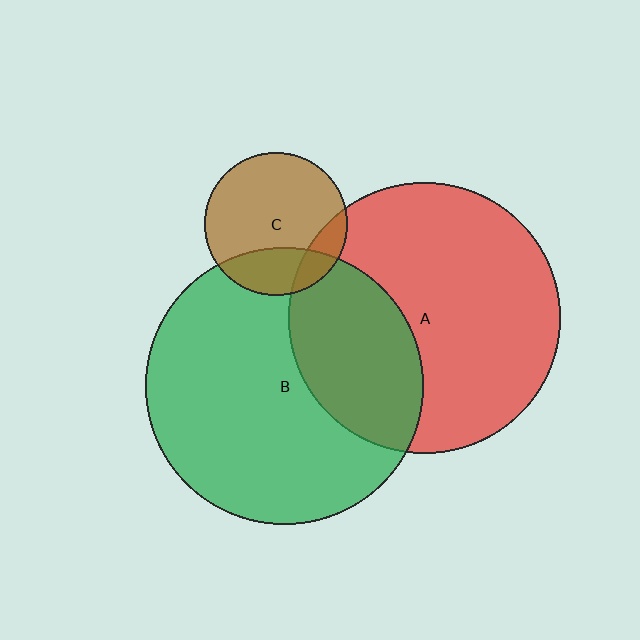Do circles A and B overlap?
Yes.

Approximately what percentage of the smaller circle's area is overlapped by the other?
Approximately 35%.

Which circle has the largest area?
Circle B (green).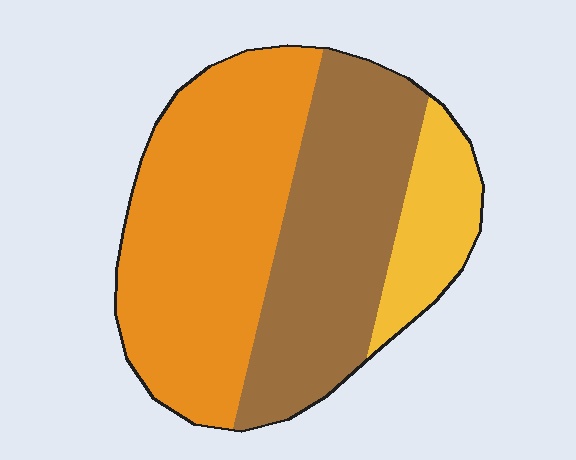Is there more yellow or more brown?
Brown.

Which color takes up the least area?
Yellow, at roughly 15%.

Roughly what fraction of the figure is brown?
Brown takes up about three eighths (3/8) of the figure.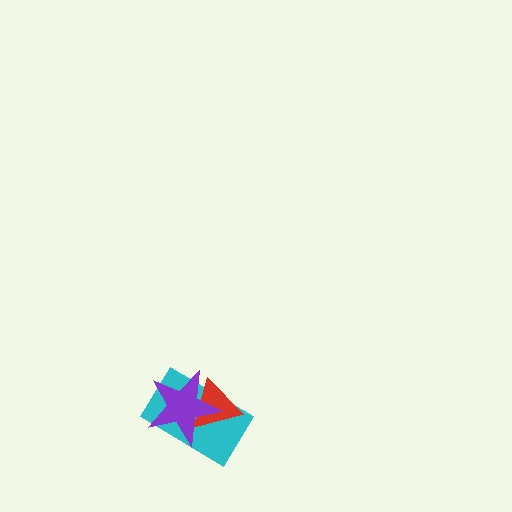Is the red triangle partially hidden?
Yes, it is partially covered by another shape.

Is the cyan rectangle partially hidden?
Yes, it is partially covered by another shape.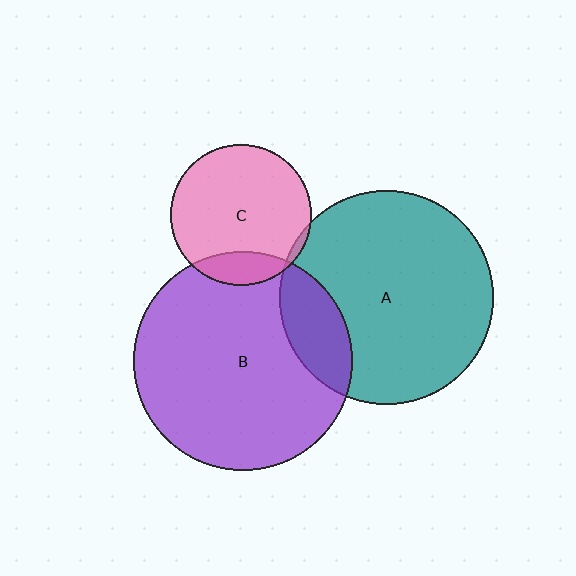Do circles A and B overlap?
Yes.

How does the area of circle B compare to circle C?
Approximately 2.4 times.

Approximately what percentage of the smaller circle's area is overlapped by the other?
Approximately 15%.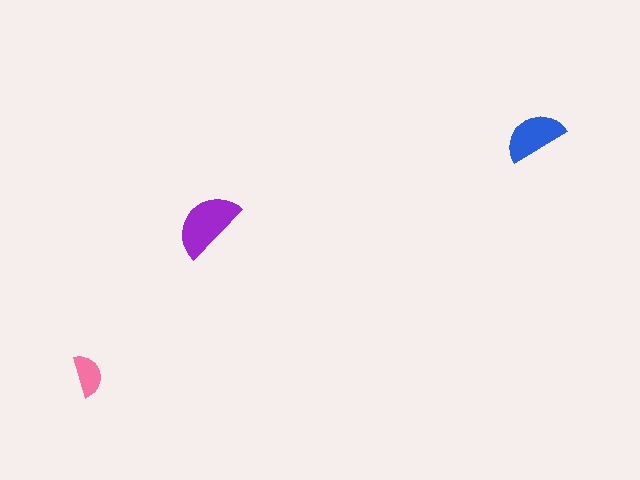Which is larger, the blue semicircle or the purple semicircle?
The purple one.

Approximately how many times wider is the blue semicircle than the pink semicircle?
About 1.5 times wider.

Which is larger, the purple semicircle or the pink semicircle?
The purple one.